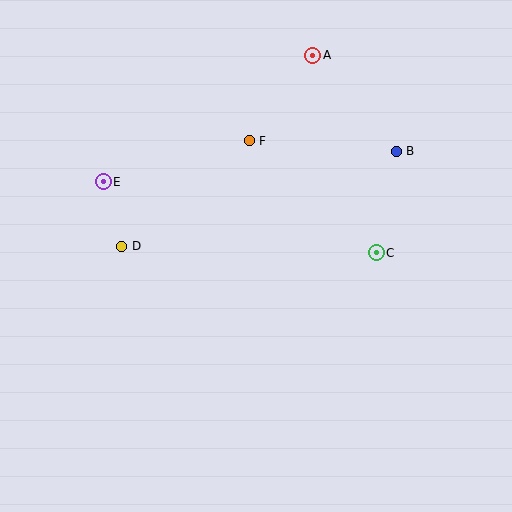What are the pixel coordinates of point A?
Point A is at (313, 55).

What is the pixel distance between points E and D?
The distance between E and D is 67 pixels.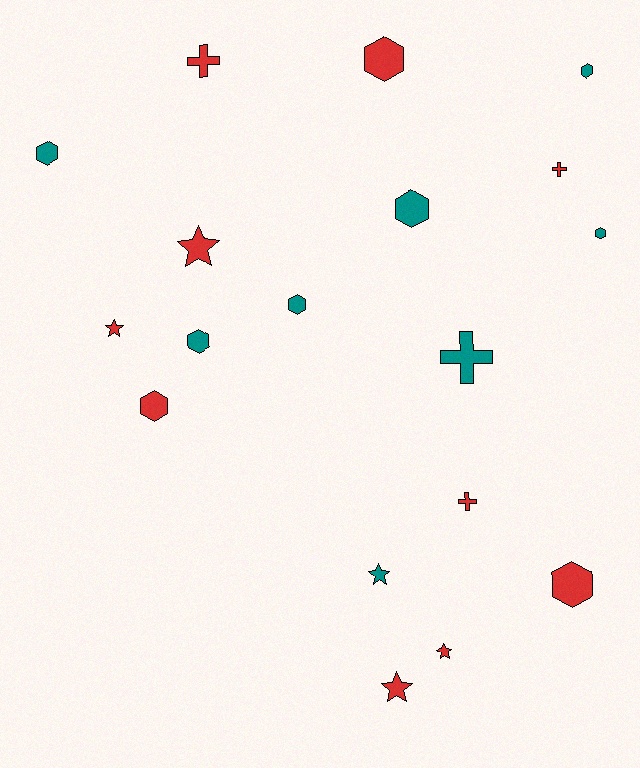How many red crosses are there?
There are 3 red crosses.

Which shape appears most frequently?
Hexagon, with 9 objects.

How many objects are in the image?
There are 18 objects.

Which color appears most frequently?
Red, with 10 objects.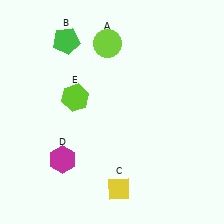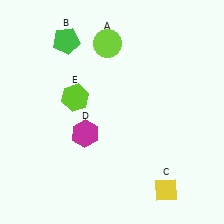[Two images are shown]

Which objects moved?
The objects that moved are: the yellow diamond (C), the magenta hexagon (D).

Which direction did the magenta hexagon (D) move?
The magenta hexagon (D) moved up.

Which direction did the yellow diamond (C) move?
The yellow diamond (C) moved right.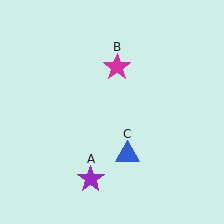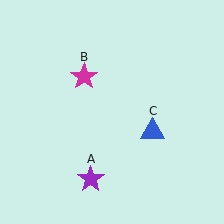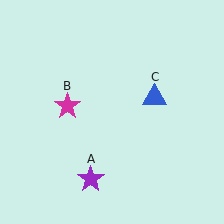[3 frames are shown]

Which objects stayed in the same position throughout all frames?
Purple star (object A) remained stationary.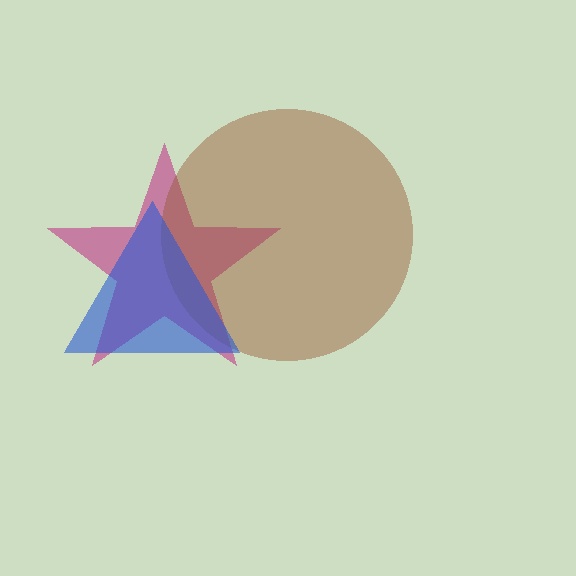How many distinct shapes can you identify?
There are 3 distinct shapes: a magenta star, a brown circle, a blue triangle.